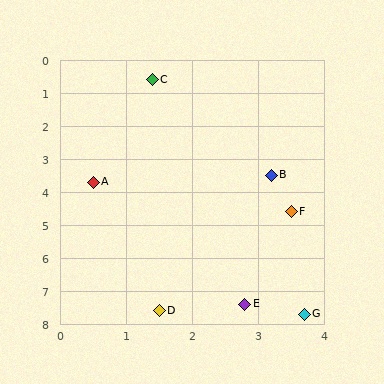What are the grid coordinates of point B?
Point B is at approximately (3.2, 3.5).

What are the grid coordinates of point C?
Point C is at approximately (1.4, 0.6).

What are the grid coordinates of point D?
Point D is at approximately (1.5, 7.6).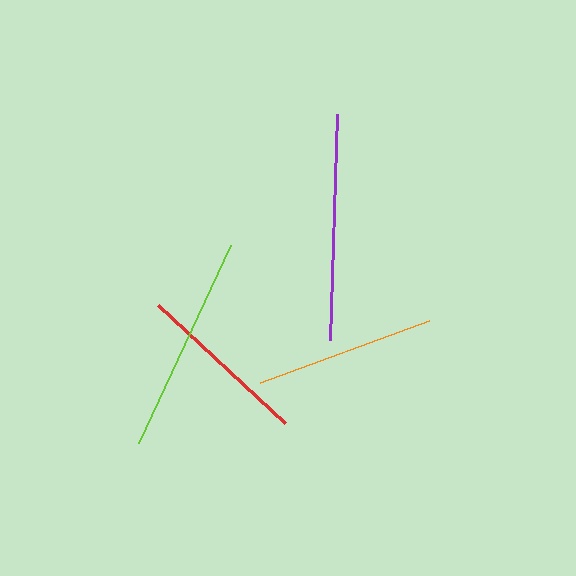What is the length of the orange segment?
The orange segment is approximately 181 pixels long.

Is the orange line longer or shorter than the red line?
The orange line is longer than the red line.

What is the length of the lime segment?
The lime segment is approximately 219 pixels long.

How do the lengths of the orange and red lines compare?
The orange and red lines are approximately the same length.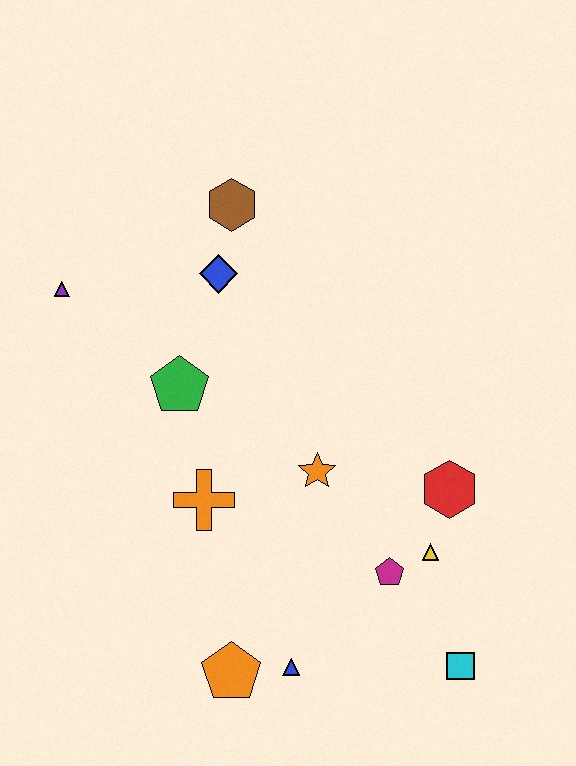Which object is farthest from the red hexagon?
The purple triangle is farthest from the red hexagon.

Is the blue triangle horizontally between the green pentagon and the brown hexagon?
No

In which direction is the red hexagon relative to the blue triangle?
The red hexagon is above the blue triangle.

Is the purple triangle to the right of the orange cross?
No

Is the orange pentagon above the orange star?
No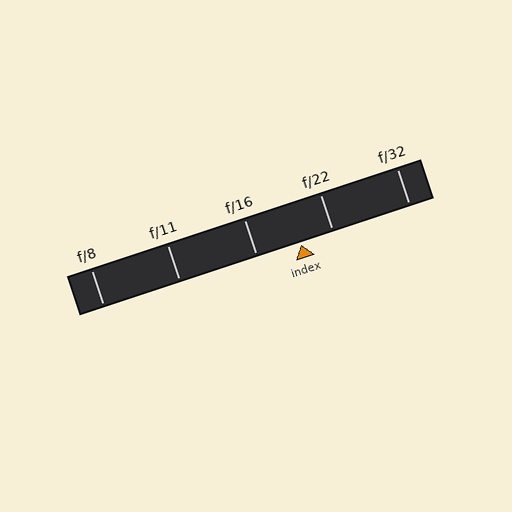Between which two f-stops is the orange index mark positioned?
The index mark is between f/16 and f/22.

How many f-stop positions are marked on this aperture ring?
There are 5 f-stop positions marked.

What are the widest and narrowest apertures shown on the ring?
The widest aperture shown is f/8 and the narrowest is f/32.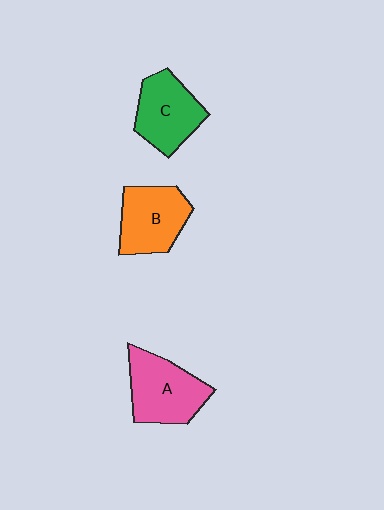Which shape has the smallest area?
Shape C (green).